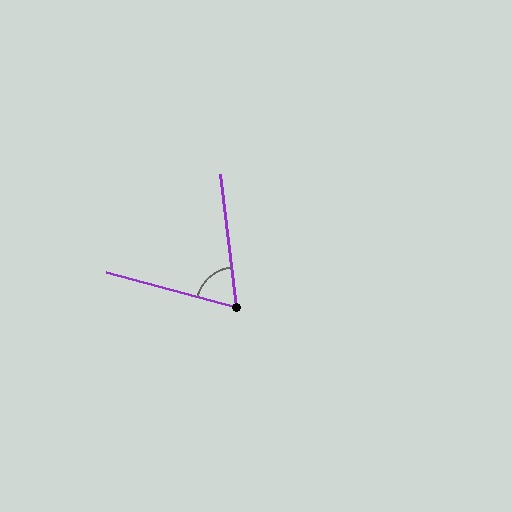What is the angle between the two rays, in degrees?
Approximately 68 degrees.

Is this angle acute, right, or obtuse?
It is acute.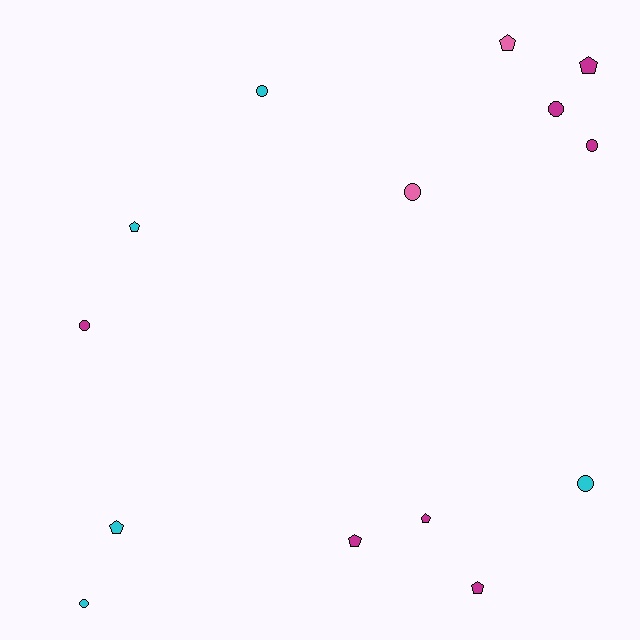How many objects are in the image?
There are 14 objects.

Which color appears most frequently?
Magenta, with 7 objects.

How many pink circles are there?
There is 1 pink circle.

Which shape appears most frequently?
Circle, with 7 objects.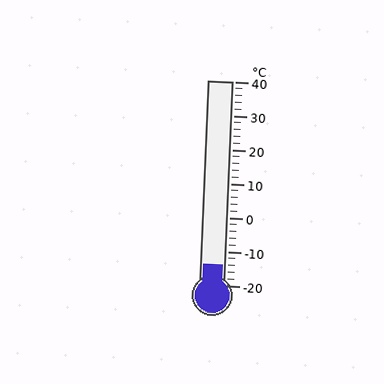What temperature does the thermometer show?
The thermometer shows approximately -14°C.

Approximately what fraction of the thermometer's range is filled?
The thermometer is filled to approximately 10% of its range.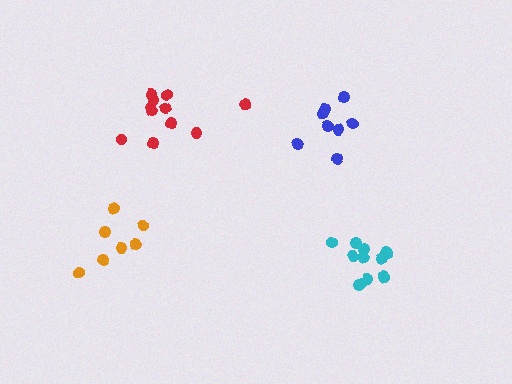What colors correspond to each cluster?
The clusters are colored: red, cyan, blue, orange.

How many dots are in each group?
Group 1: 11 dots, Group 2: 13 dots, Group 3: 8 dots, Group 4: 7 dots (39 total).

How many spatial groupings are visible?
There are 4 spatial groupings.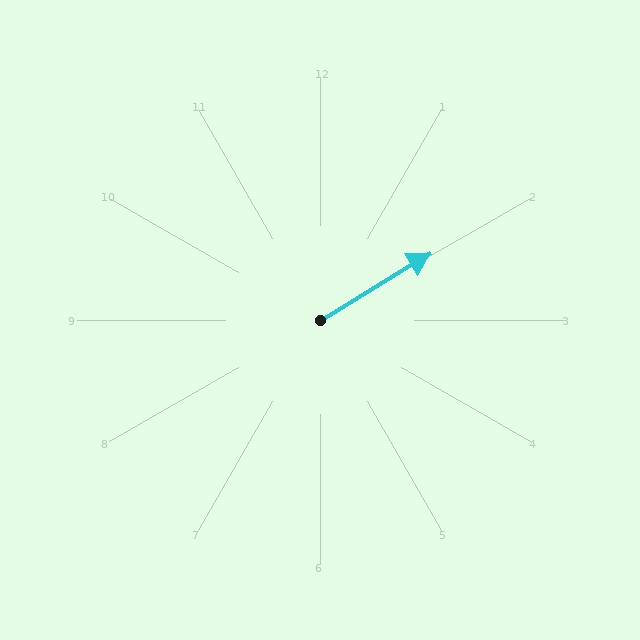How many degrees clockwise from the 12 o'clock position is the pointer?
Approximately 59 degrees.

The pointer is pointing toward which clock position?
Roughly 2 o'clock.